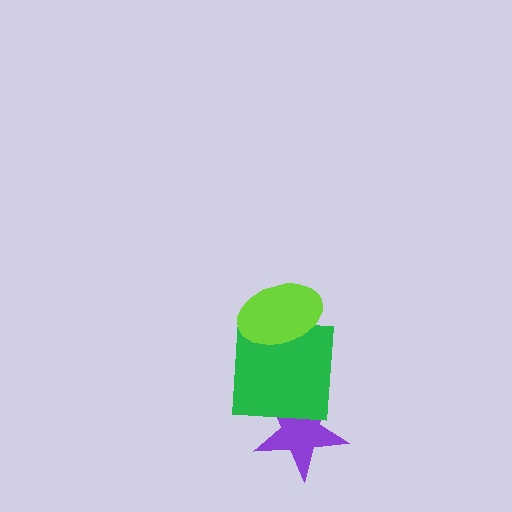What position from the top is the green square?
The green square is 2nd from the top.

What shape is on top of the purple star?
The green square is on top of the purple star.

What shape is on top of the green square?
The lime ellipse is on top of the green square.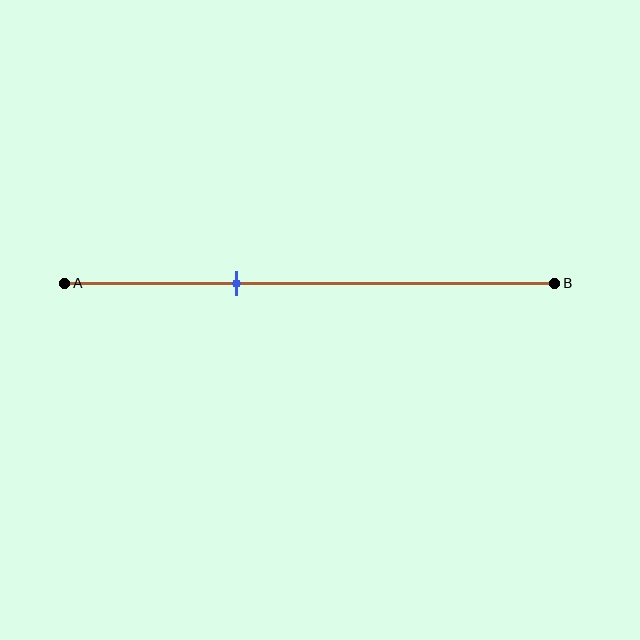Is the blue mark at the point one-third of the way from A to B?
Yes, the mark is approximately at the one-third point.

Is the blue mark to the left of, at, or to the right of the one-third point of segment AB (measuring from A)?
The blue mark is approximately at the one-third point of segment AB.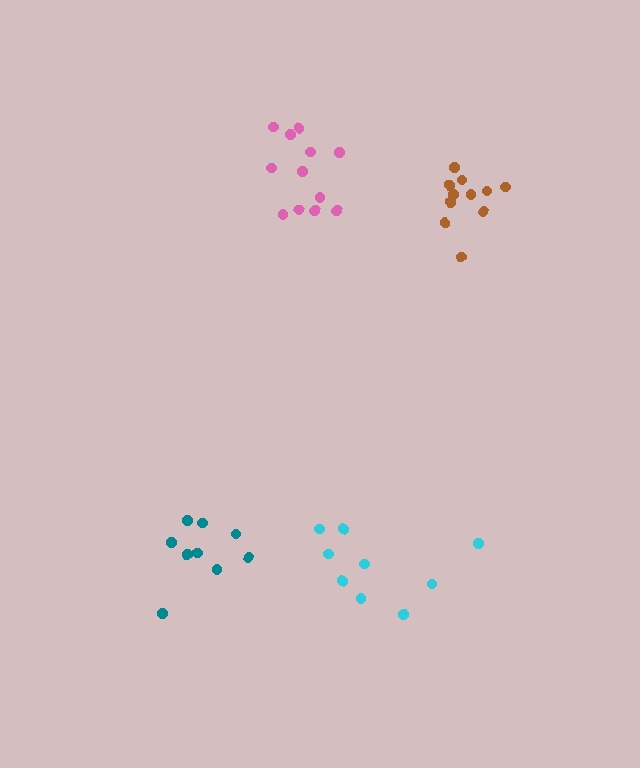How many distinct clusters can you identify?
There are 4 distinct clusters.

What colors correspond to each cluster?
The clusters are colored: pink, cyan, teal, brown.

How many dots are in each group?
Group 1: 12 dots, Group 2: 9 dots, Group 3: 9 dots, Group 4: 11 dots (41 total).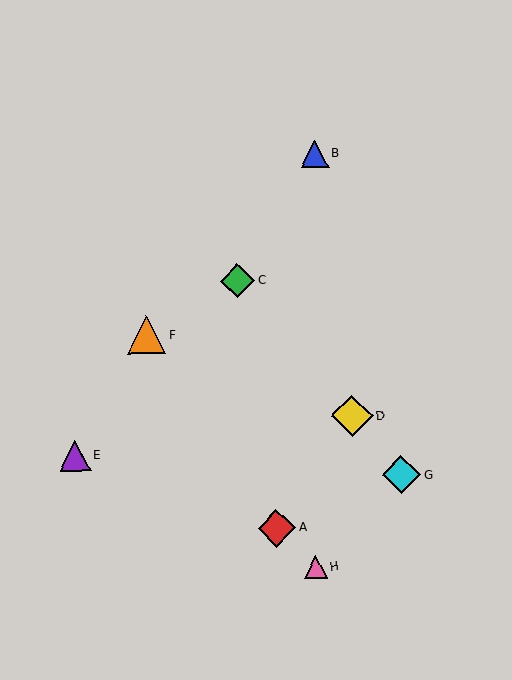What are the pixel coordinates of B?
Object B is at (315, 154).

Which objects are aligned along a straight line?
Objects C, D, G are aligned along a straight line.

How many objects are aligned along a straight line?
3 objects (C, D, G) are aligned along a straight line.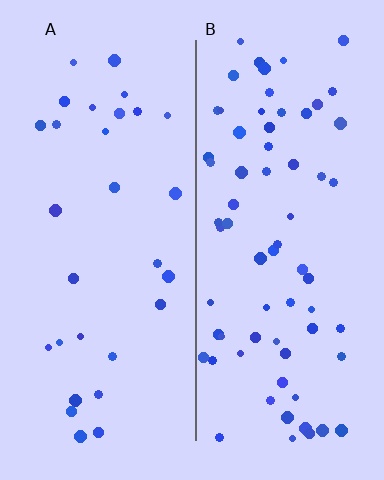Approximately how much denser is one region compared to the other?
Approximately 2.3× — region B over region A.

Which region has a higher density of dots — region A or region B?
B (the right).